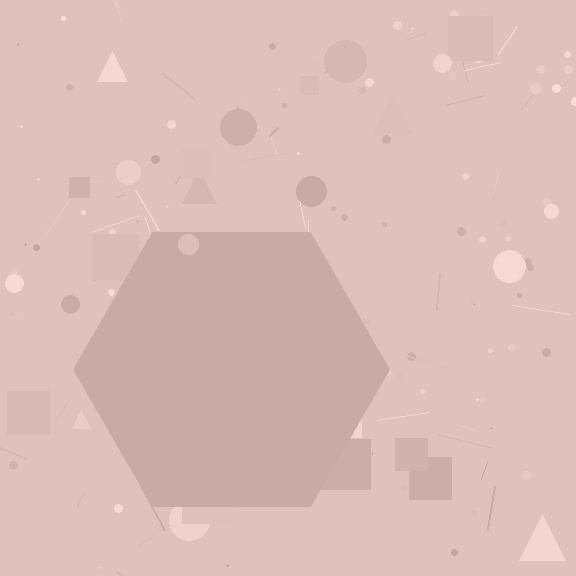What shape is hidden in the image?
A hexagon is hidden in the image.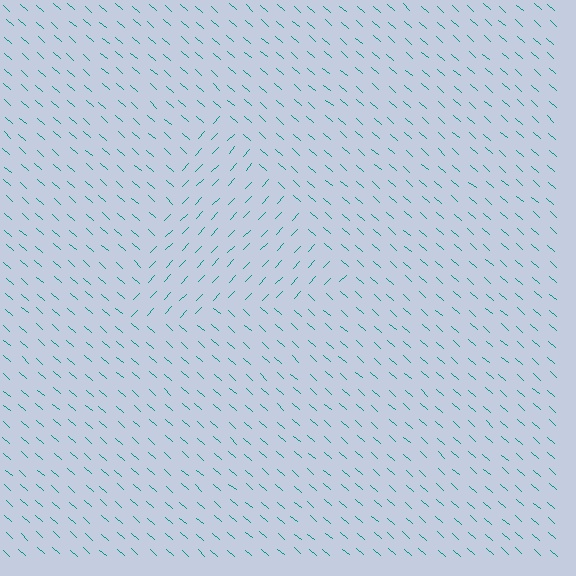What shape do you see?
I see a triangle.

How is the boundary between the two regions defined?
The boundary is defined purely by a change in line orientation (approximately 88 degrees difference). All lines are the same color and thickness.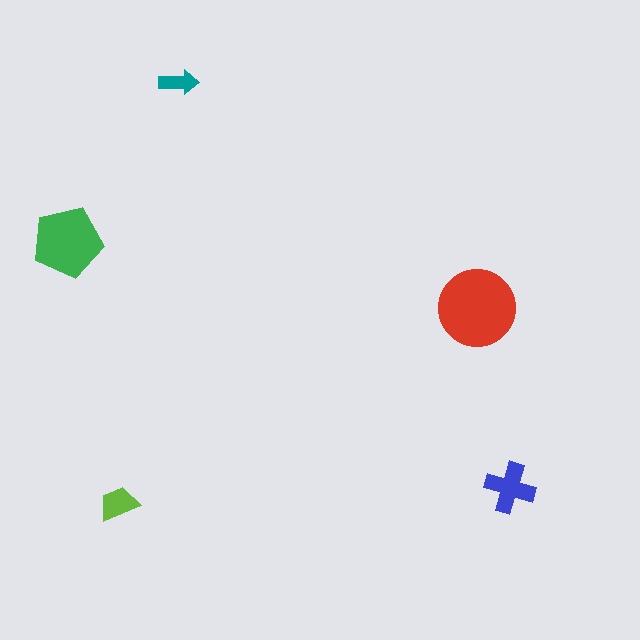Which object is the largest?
The red circle.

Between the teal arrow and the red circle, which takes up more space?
The red circle.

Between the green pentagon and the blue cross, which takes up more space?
The green pentagon.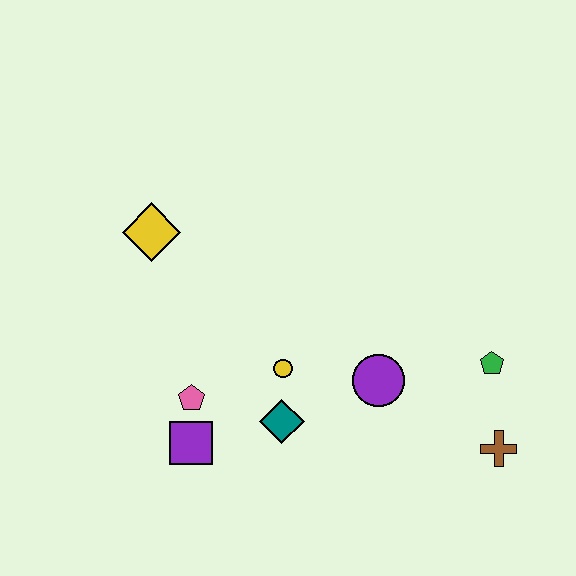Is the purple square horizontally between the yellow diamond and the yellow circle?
Yes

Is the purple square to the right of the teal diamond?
No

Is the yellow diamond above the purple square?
Yes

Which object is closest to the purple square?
The pink pentagon is closest to the purple square.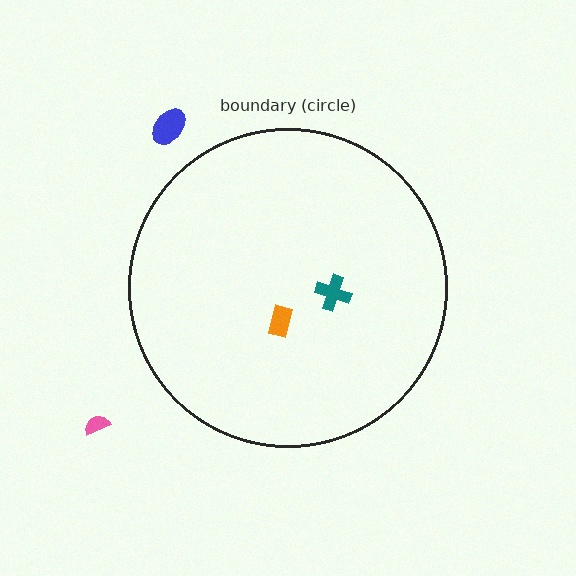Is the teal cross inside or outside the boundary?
Inside.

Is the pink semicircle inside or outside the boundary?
Outside.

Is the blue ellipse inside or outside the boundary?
Outside.